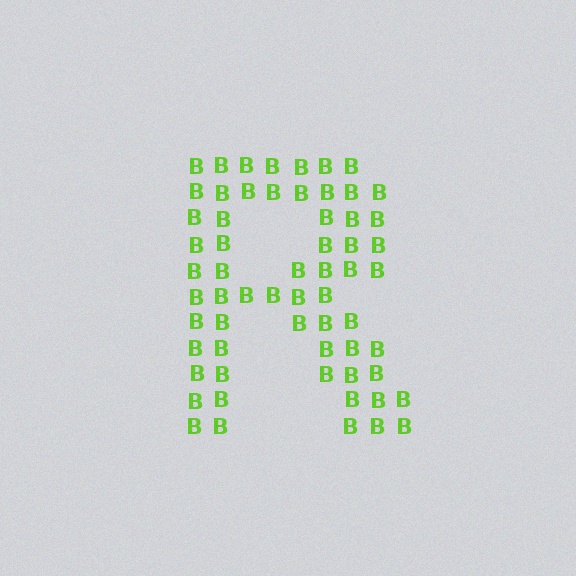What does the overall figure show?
The overall figure shows the letter R.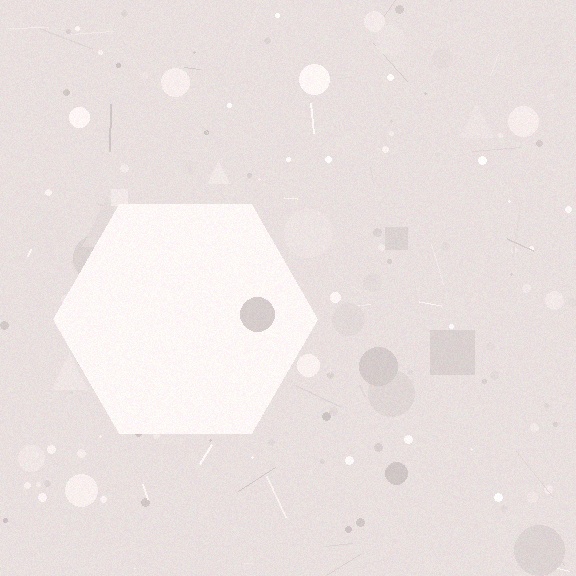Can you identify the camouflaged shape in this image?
The camouflaged shape is a hexagon.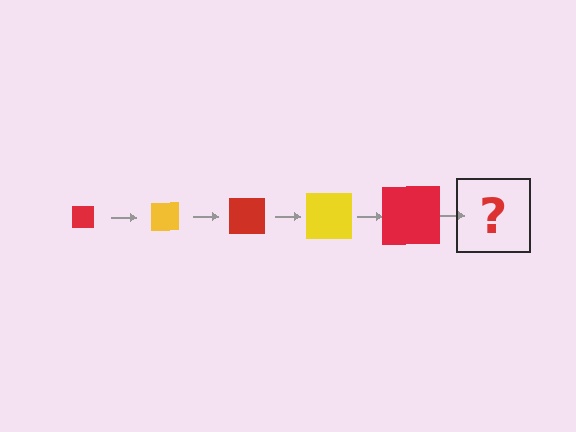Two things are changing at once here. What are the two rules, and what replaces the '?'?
The two rules are that the square grows larger each step and the color cycles through red and yellow. The '?' should be a yellow square, larger than the previous one.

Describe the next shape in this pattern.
It should be a yellow square, larger than the previous one.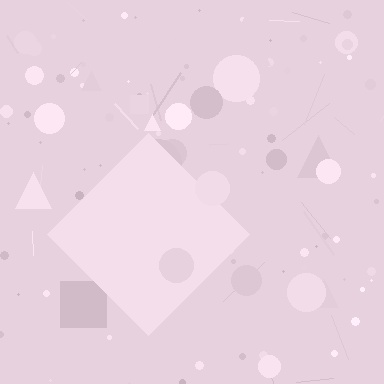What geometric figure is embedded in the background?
A diamond is embedded in the background.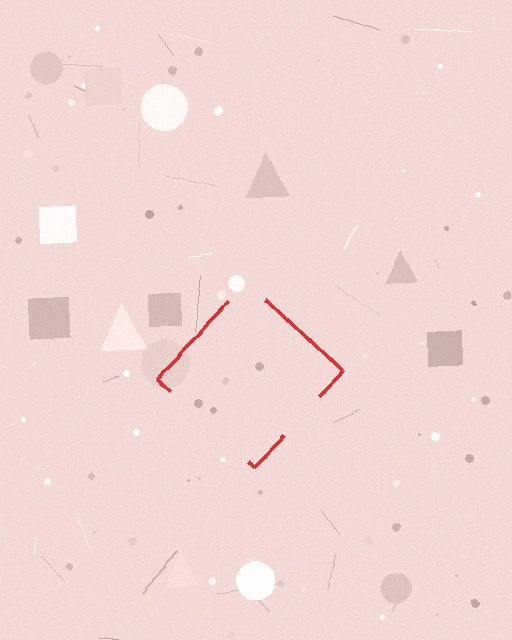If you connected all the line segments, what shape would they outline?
They would outline a diamond.